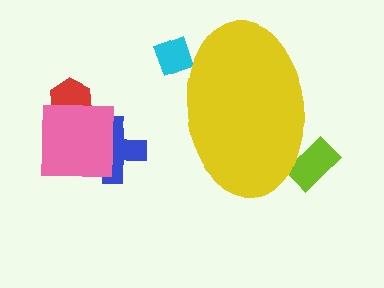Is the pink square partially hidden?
No, the pink square is fully visible.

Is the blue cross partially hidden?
No, the blue cross is fully visible.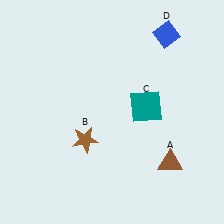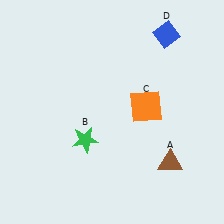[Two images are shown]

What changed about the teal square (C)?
In Image 1, C is teal. In Image 2, it changed to orange.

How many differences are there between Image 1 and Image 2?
There are 2 differences between the two images.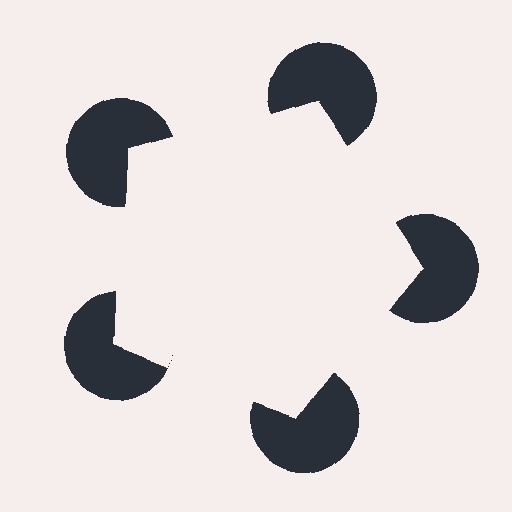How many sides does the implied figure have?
5 sides.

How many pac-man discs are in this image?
There are 5 — one at each vertex of the illusory pentagon.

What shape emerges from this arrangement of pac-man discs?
An illusory pentagon — its edges are inferred from the aligned wedge cuts in the pac-man discs, not physically drawn.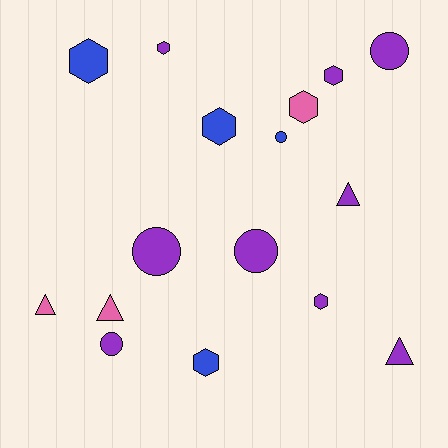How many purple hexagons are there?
There are 3 purple hexagons.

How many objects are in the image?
There are 16 objects.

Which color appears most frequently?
Purple, with 9 objects.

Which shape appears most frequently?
Hexagon, with 7 objects.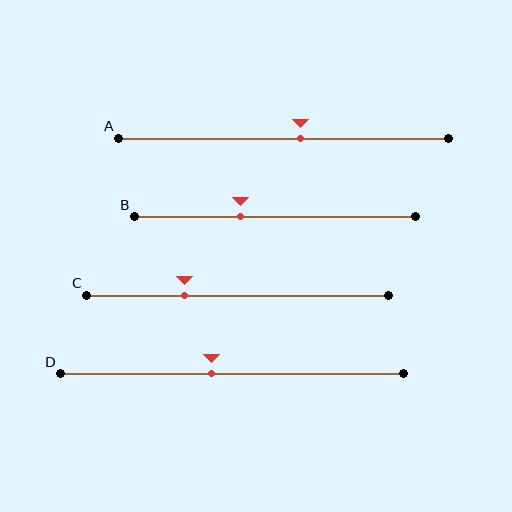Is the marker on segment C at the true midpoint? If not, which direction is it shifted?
No, the marker on segment C is shifted to the left by about 18% of the segment length.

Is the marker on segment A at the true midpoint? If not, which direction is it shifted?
No, the marker on segment A is shifted to the right by about 5% of the segment length.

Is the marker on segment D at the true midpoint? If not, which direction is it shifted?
No, the marker on segment D is shifted to the left by about 6% of the segment length.